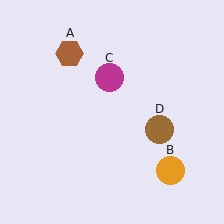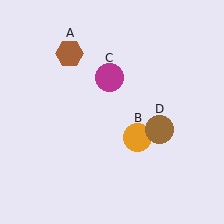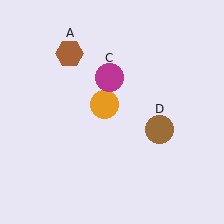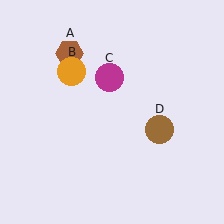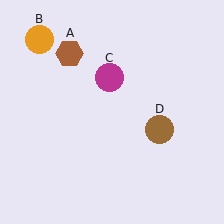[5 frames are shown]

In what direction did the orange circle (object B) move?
The orange circle (object B) moved up and to the left.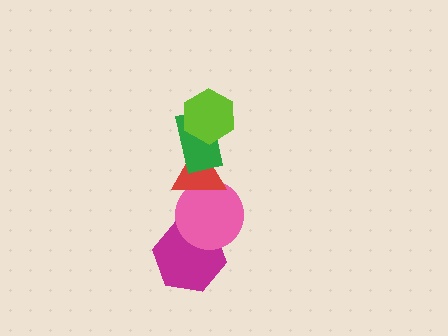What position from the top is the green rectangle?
The green rectangle is 2nd from the top.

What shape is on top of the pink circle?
The red triangle is on top of the pink circle.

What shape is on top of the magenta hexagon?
The pink circle is on top of the magenta hexagon.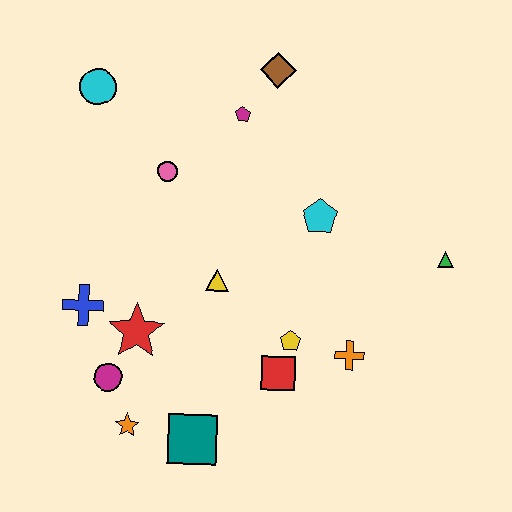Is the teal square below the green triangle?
Yes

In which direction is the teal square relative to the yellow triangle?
The teal square is below the yellow triangle.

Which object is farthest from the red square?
The cyan circle is farthest from the red square.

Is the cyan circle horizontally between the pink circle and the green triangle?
No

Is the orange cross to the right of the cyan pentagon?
Yes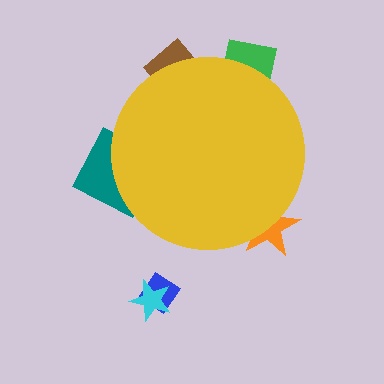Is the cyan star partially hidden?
No, the cyan star is fully visible.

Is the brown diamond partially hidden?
Yes, the brown diamond is partially hidden behind the yellow circle.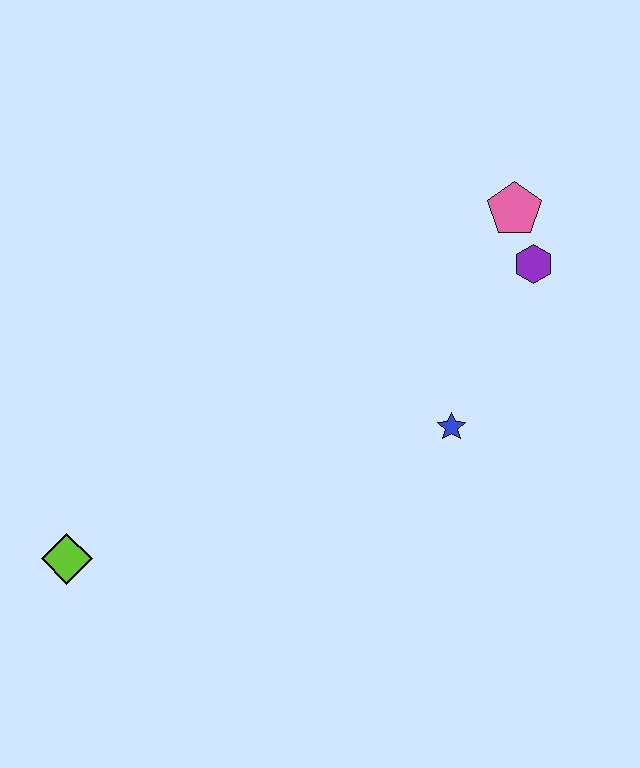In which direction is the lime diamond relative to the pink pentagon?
The lime diamond is to the left of the pink pentagon.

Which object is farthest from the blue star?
The lime diamond is farthest from the blue star.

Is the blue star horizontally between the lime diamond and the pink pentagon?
Yes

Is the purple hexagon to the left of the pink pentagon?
No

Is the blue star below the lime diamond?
No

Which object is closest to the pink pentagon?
The purple hexagon is closest to the pink pentagon.